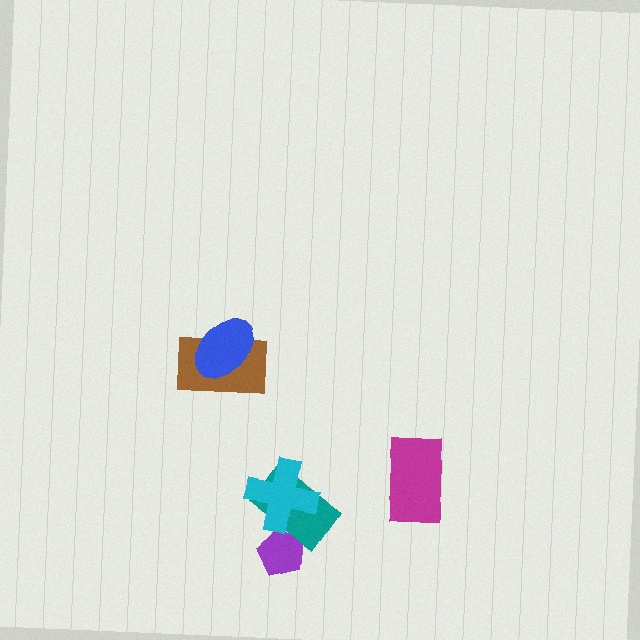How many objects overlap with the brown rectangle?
1 object overlaps with the brown rectangle.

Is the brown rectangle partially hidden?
Yes, it is partially covered by another shape.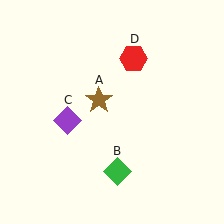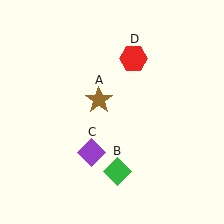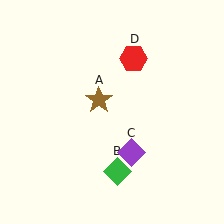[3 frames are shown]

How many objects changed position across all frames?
1 object changed position: purple diamond (object C).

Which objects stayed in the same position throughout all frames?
Brown star (object A) and green diamond (object B) and red hexagon (object D) remained stationary.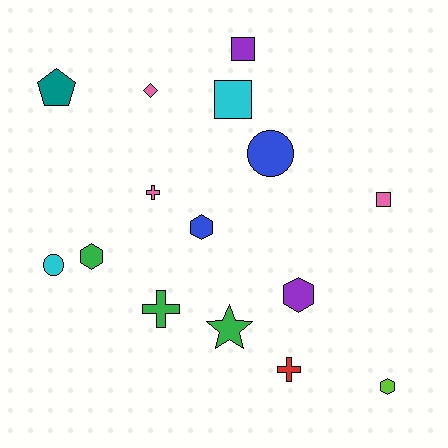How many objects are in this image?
There are 15 objects.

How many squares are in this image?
There are 3 squares.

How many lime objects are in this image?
There is 1 lime object.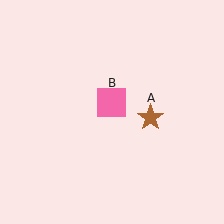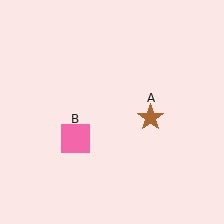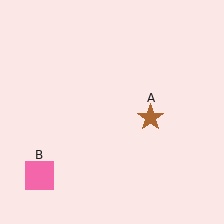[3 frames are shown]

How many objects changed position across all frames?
1 object changed position: pink square (object B).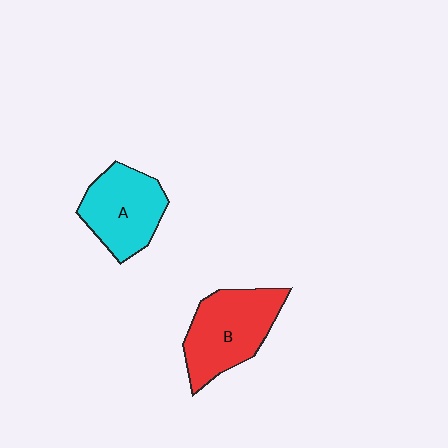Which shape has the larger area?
Shape B (red).